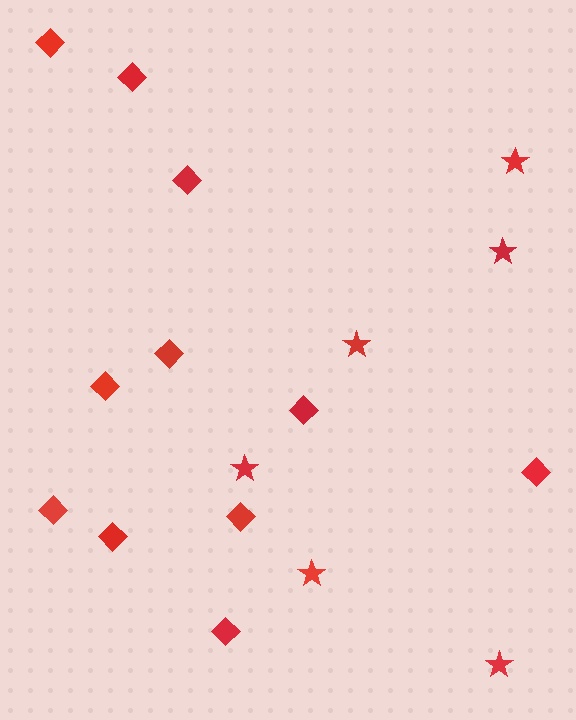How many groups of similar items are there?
There are 2 groups: one group of stars (6) and one group of diamonds (11).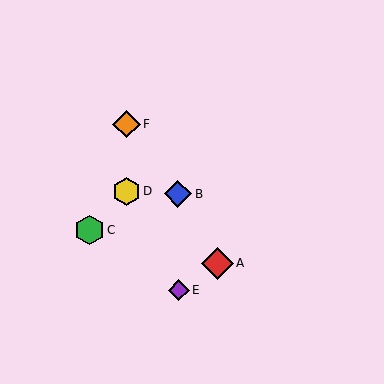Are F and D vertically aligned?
Yes, both are at x≈127.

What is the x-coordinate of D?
Object D is at x≈127.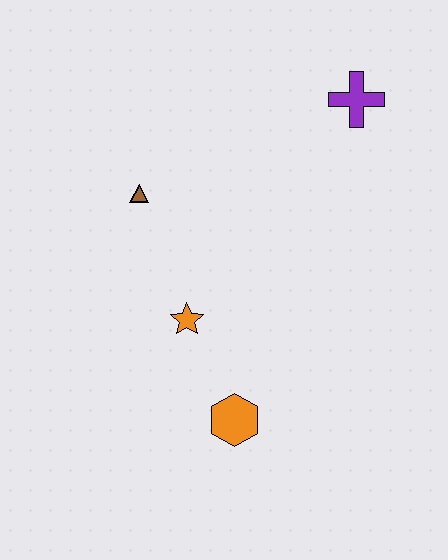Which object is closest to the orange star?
The orange hexagon is closest to the orange star.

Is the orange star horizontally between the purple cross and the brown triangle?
Yes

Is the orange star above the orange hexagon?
Yes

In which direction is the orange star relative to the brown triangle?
The orange star is below the brown triangle.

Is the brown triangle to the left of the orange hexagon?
Yes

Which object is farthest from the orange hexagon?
The purple cross is farthest from the orange hexagon.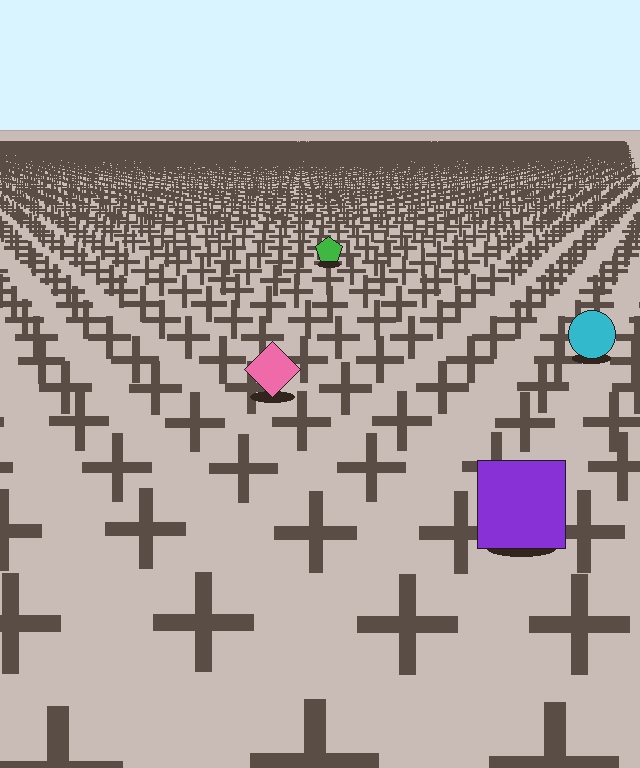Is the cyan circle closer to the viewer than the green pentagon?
Yes. The cyan circle is closer — you can tell from the texture gradient: the ground texture is coarser near it.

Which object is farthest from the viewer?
The green pentagon is farthest from the viewer. It appears smaller and the ground texture around it is denser.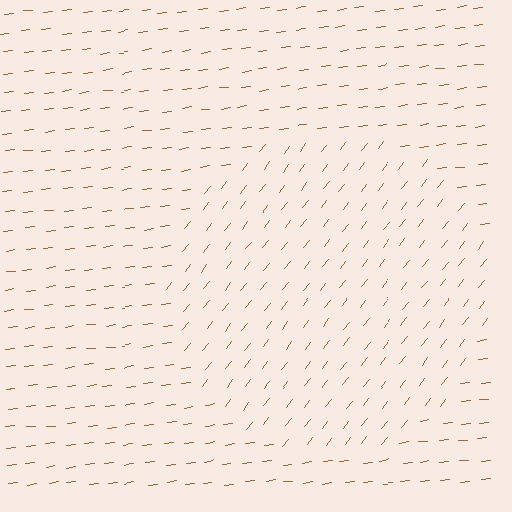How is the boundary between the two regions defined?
The boundary is defined purely by a change in line orientation (approximately 45 degrees difference). All lines are the same color and thickness.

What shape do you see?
I see a circle.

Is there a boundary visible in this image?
Yes, there is a texture boundary formed by a change in line orientation.